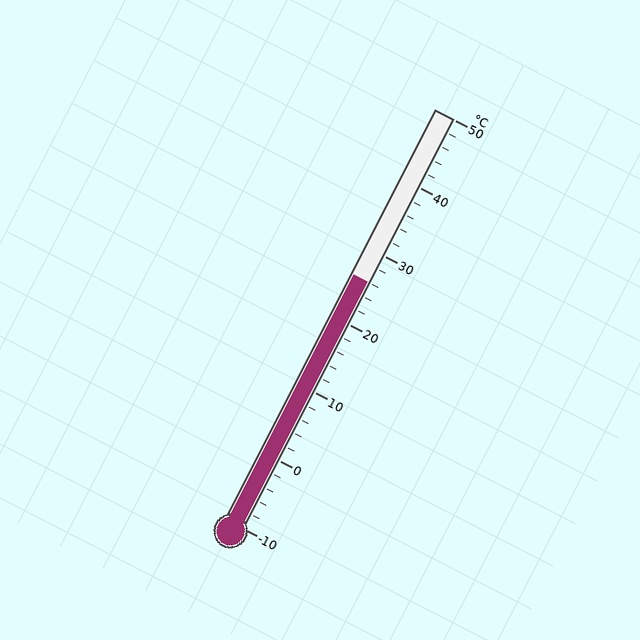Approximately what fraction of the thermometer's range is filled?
The thermometer is filled to approximately 60% of its range.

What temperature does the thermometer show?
The thermometer shows approximately 26°C.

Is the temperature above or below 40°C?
The temperature is below 40°C.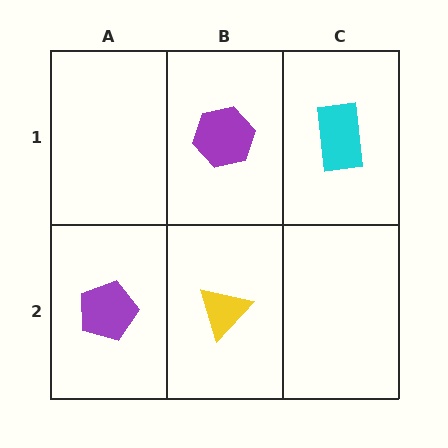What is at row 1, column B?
A purple hexagon.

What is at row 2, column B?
A yellow triangle.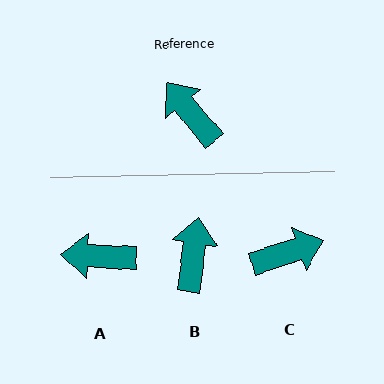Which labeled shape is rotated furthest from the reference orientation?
C, about 111 degrees away.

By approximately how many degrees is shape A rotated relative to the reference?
Approximately 48 degrees counter-clockwise.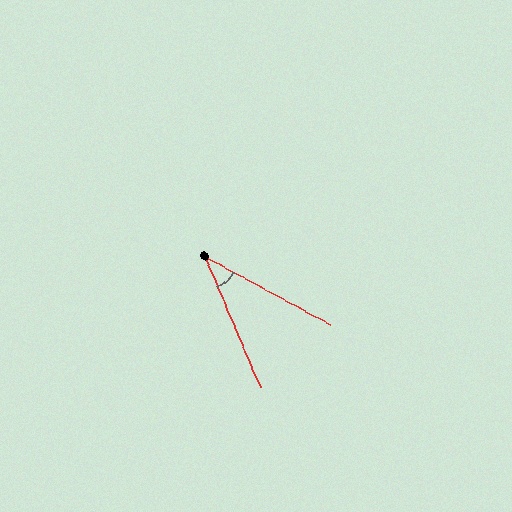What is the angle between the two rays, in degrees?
Approximately 39 degrees.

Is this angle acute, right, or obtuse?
It is acute.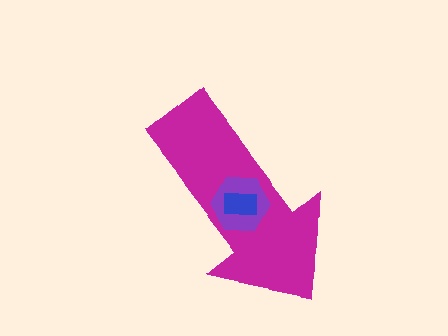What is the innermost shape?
The blue rectangle.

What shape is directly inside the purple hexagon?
The blue rectangle.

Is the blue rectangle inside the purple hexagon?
Yes.